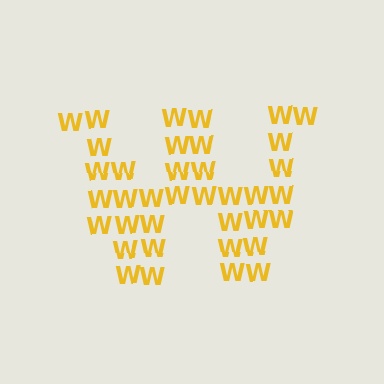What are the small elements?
The small elements are letter W's.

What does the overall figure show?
The overall figure shows the letter W.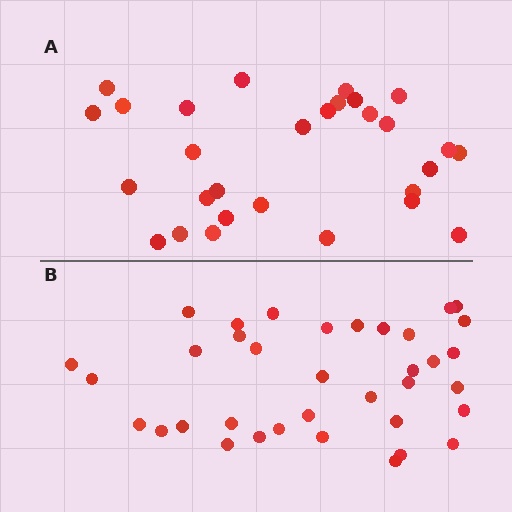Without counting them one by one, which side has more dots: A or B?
Region B (the bottom region) has more dots.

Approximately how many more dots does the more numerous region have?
Region B has roughly 8 or so more dots than region A.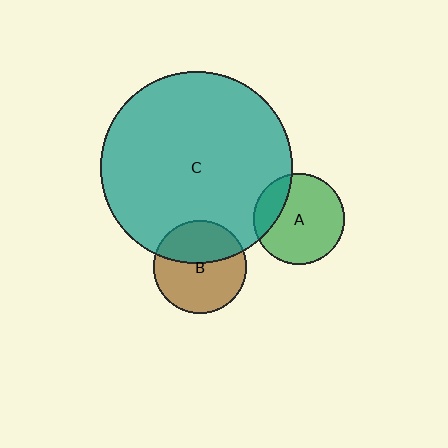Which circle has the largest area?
Circle C (teal).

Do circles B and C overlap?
Yes.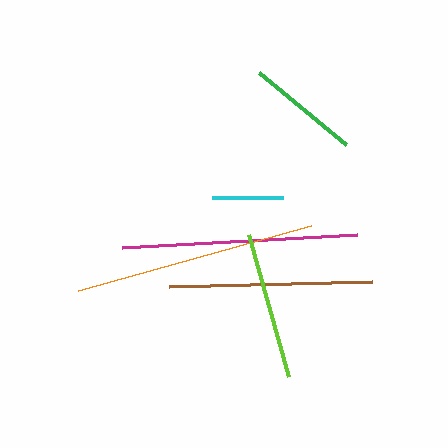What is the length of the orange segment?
The orange segment is approximately 241 pixels long.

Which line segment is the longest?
The orange line is the longest at approximately 241 pixels.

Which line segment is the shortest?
The cyan line is the shortest at approximately 71 pixels.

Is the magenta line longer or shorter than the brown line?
The magenta line is longer than the brown line.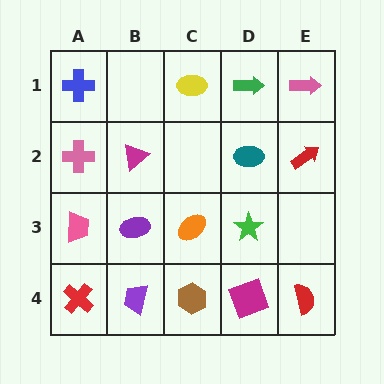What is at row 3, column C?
An orange ellipse.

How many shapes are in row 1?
4 shapes.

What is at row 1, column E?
A pink arrow.